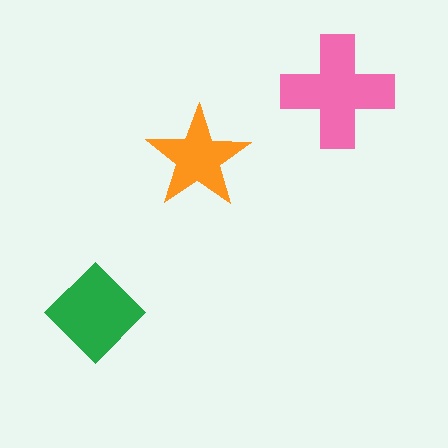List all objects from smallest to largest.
The orange star, the green diamond, the pink cross.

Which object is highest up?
The pink cross is topmost.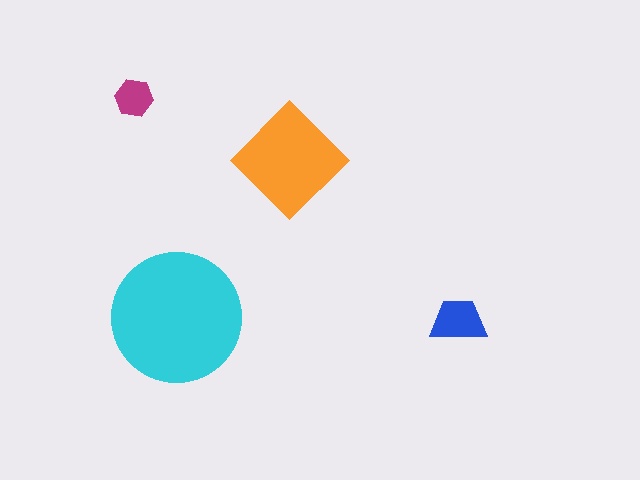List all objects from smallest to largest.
The magenta hexagon, the blue trapezoid, the orange diamond, the cyan circle.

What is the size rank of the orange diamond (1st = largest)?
2nd.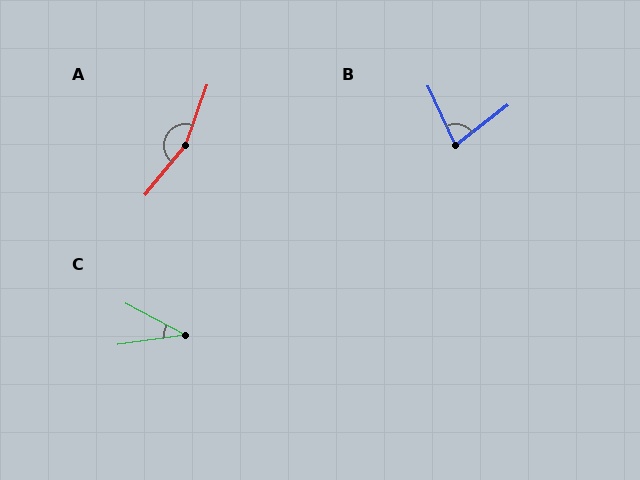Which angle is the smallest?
C, at approximately 36 degrees.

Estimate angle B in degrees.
Approximately 77 degrees.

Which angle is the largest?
A, at approximately 161 degrees.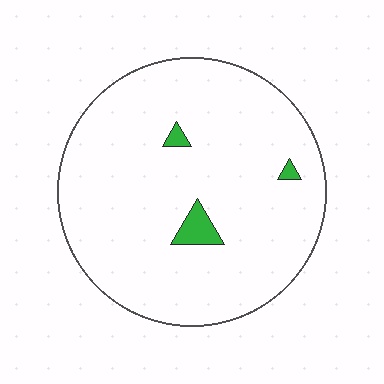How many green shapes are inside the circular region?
3.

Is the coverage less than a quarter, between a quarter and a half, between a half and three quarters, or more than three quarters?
Less than a quarter.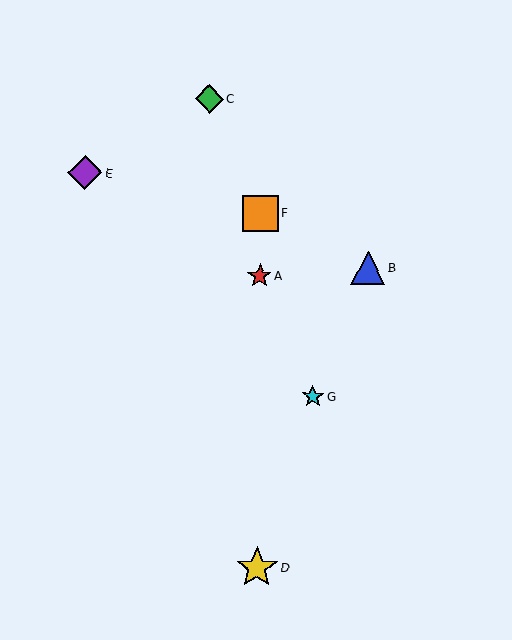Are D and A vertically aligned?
Yes, both are at x≈257.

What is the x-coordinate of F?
Object F is at x≈260.